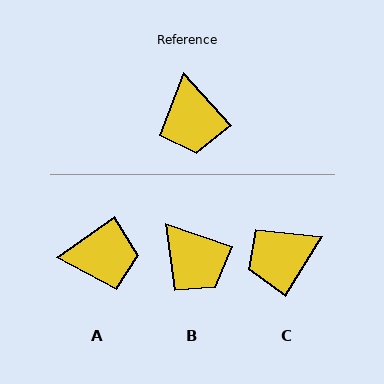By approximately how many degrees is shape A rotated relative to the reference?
Approximately 83 degrees counter-clockwise.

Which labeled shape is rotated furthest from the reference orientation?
A, about 83 degrees away.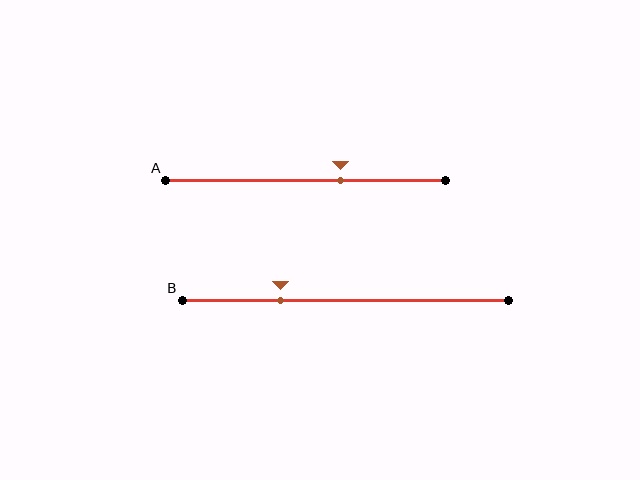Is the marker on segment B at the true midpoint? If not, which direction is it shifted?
No, the marker on segment B is shifted to the left by about 20% of the segment length.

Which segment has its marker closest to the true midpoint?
Segment A has its marker closest to the true midpoint.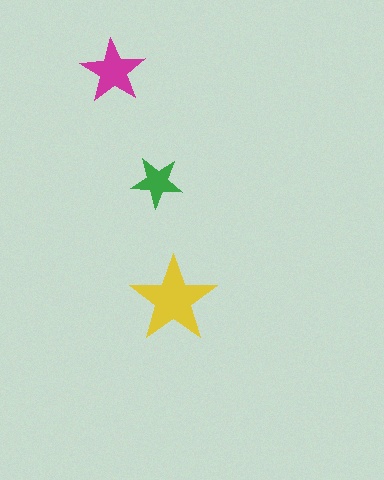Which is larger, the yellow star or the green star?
The yellow one.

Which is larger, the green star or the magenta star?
The magenta one.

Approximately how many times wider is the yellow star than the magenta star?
About 1.5 times wider.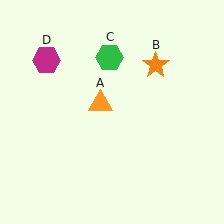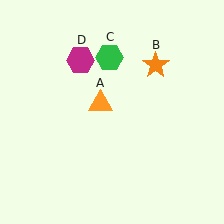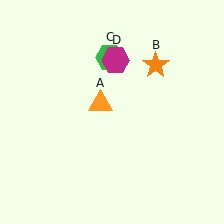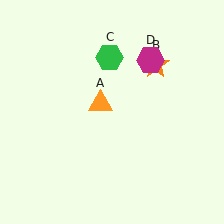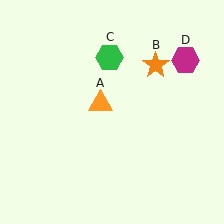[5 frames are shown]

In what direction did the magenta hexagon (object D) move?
The magenta hexagon (object D) moved right.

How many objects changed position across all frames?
1 object changed position: magenta hexagon (object D).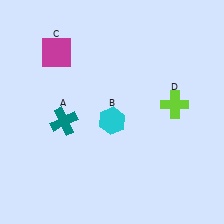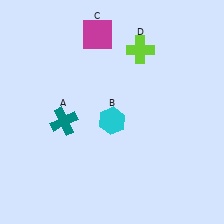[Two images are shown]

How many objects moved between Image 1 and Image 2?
2 objects moved between the two images.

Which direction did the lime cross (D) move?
The lime cross (D) moved up.